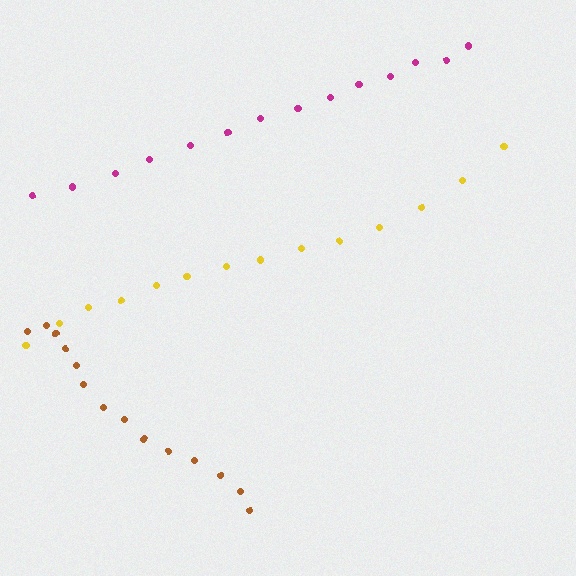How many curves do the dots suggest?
There are 3 distinct paths.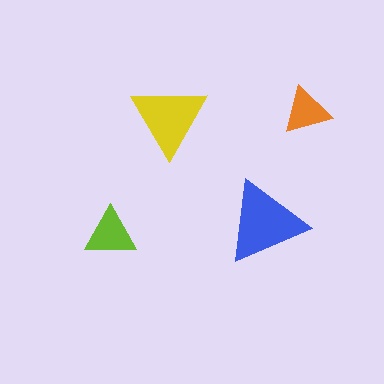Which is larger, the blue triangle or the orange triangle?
The blue one.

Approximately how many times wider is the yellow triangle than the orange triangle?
About 1.5 times wider.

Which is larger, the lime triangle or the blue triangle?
The blue one.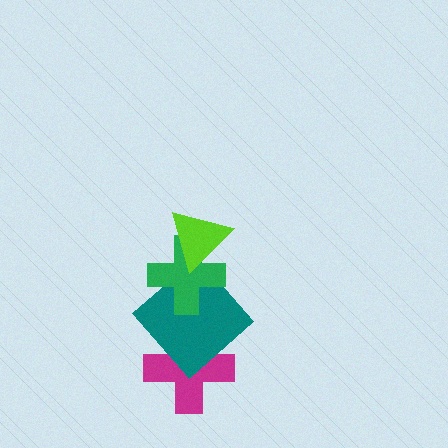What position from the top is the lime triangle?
The lime triangle is 1st from the top.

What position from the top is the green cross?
The green cross is 2nd from the top.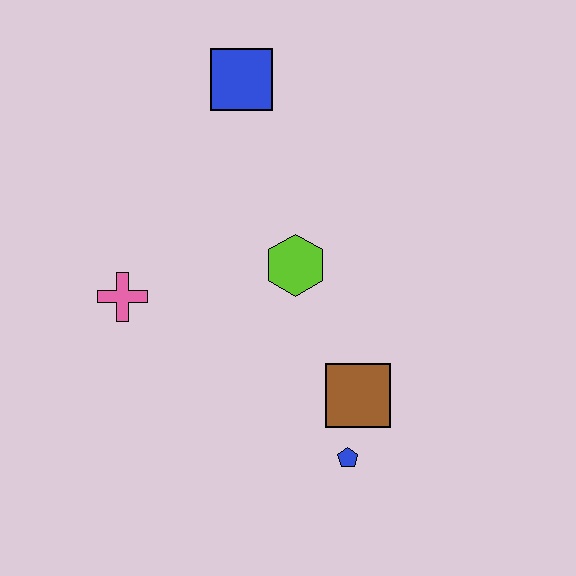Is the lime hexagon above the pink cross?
Yes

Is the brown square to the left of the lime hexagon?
No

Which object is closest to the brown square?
The blue pentagon is closest to the brown square.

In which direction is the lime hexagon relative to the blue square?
The lime hexagon is below the blue square.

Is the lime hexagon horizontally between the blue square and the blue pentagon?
Yes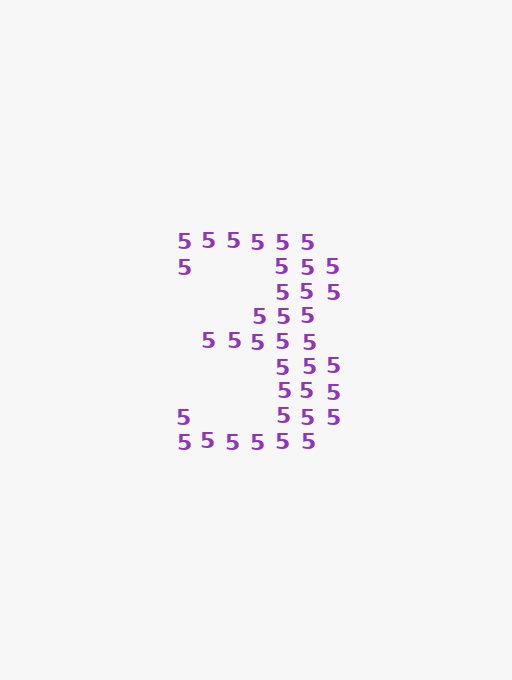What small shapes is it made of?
It is made of small digit 5's.